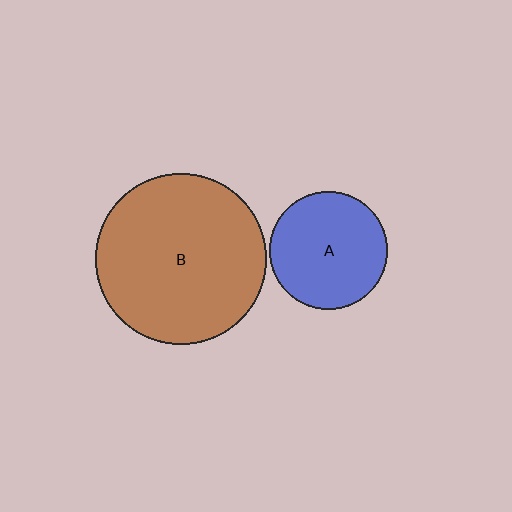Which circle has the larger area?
Circle B (brown).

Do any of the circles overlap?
No, none of the circles overlap.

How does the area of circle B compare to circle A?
Approximately 2.1 times.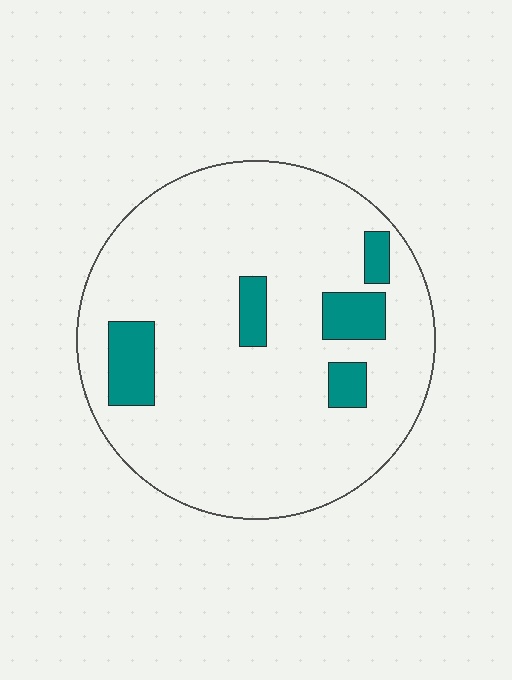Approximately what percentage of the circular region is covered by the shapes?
Approximately 10%.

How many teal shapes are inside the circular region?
5.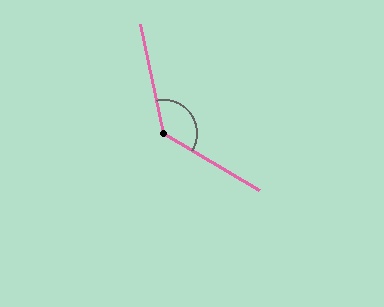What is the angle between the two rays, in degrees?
Approximately 133 degrees.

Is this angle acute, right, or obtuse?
It is obtuse.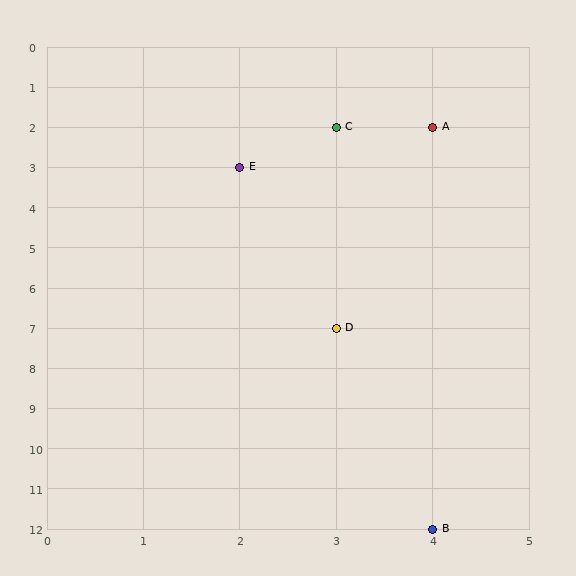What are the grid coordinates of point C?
Point C is at grid coordinates (3, 2).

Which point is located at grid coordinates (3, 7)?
Point D is at (3, 7).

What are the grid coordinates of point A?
Point A is at grid coordinates (4, 2).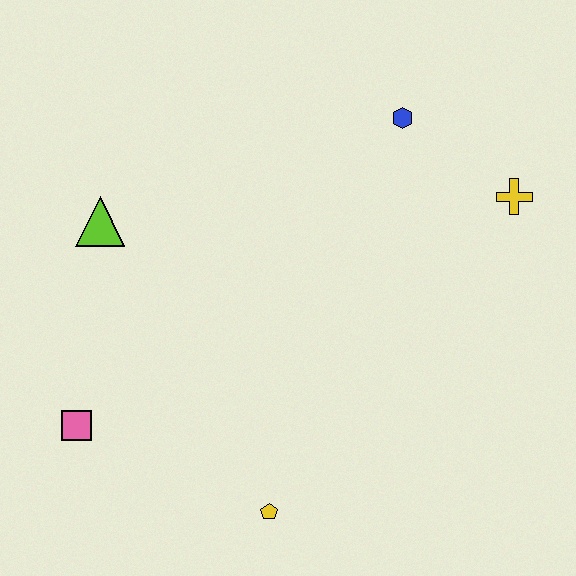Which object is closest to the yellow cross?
The blue hexagon is closest to the yellow cross.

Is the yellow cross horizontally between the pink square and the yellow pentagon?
No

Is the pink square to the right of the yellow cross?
No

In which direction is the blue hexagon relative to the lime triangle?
The blue hexagon is to the right of the lime triangle.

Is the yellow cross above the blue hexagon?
No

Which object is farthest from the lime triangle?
The yellow cross is farthest from the lime triangle.